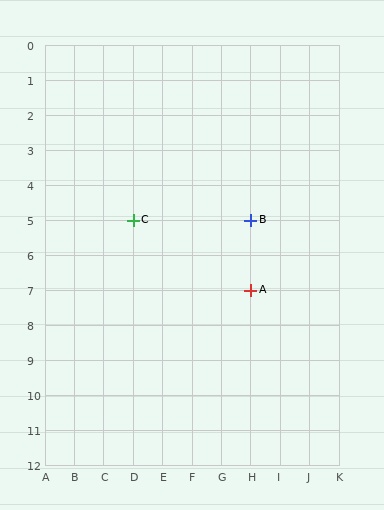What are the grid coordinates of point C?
Point C is at grid coordinates (D, 5).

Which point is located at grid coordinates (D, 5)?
Point C is at (D, 5).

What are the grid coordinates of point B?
Point B is at grid coordinates (H, 5).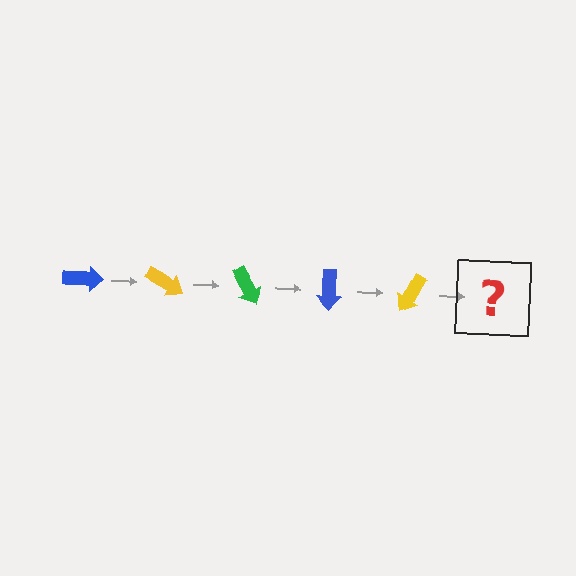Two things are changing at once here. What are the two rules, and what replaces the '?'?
The two rules are that it rotates 30 degrees each step and the color cycles through blue, yellow, and green. The '?' should be a green arrow, rotated 150 degrees from the start.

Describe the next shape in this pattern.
It should be a green arrow, rotated 150 degrees from the start.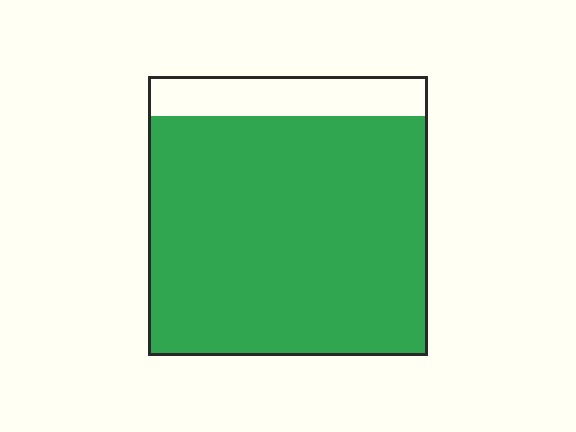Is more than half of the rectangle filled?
Yes.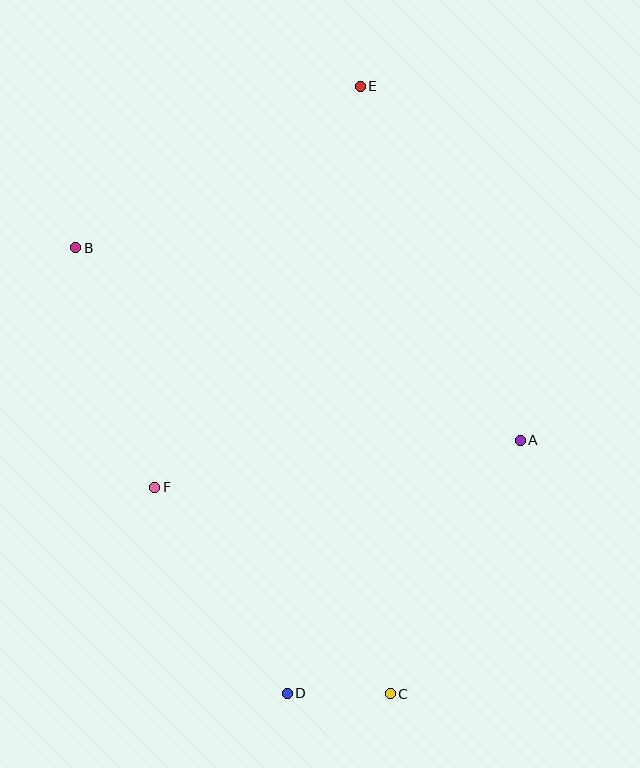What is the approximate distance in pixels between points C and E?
The distance between C and E is approximately 608 pixels.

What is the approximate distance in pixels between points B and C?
The distance between B and C is approximately 546 pixels.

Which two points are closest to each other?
Points C and D are closest to each other.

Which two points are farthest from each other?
Points D and E are farthest from each other.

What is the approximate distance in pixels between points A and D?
The distance between A and D is approximately 344 pixels.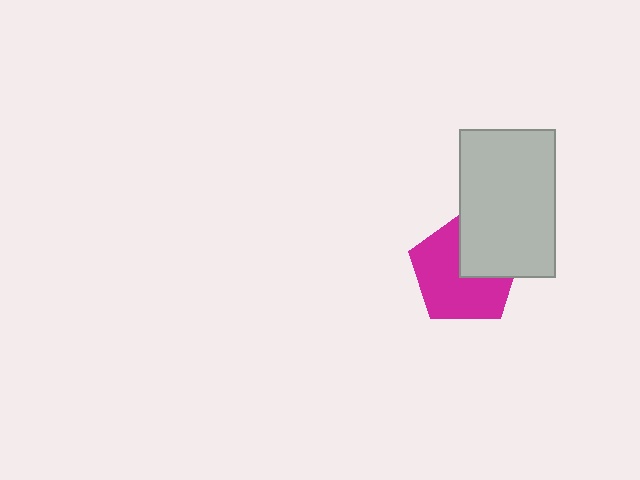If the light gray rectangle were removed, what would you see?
You would see the complete magenta pentagon.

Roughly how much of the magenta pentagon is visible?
Most of it is visible (roughly 66%).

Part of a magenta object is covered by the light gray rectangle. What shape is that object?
It is a pentagon.